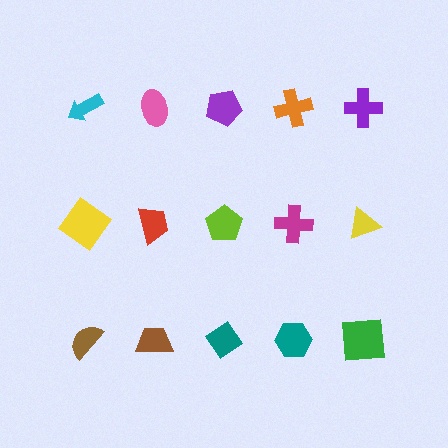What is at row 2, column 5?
A yellow triangle.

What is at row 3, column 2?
A brown trapezoid.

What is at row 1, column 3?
A purple pentagon.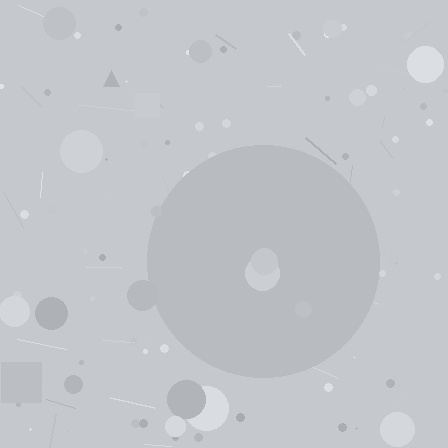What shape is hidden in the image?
A circle is hidden in the image.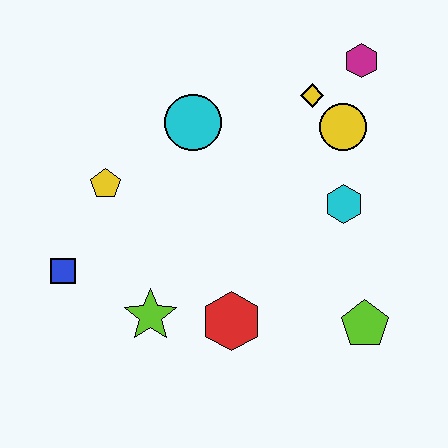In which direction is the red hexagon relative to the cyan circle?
The red hexagon is below the cyan circle.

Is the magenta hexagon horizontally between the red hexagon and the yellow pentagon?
No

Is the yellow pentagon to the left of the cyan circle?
Yes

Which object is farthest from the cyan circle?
The lime pentagon is farthest from the cyan circle.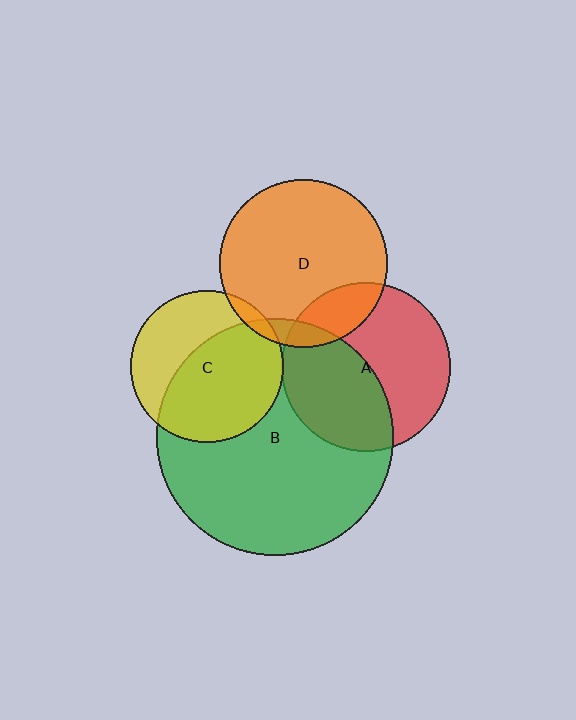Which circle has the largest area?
Circle B (green).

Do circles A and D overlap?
Yes.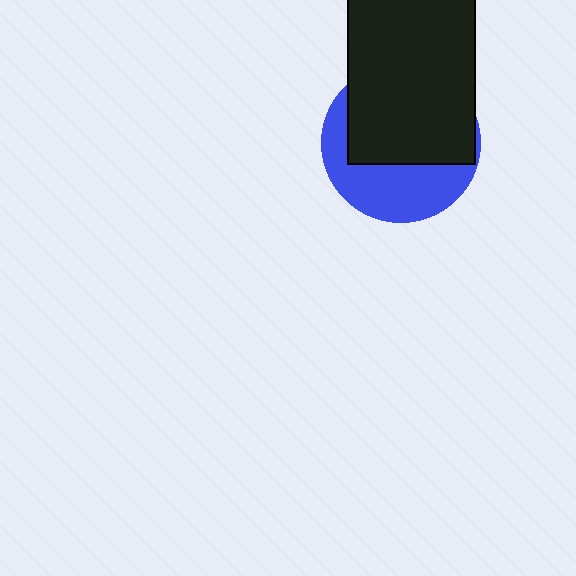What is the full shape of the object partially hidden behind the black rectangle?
The partially hidden object is a blue circle.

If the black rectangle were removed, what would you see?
You would see the complete blue circle.